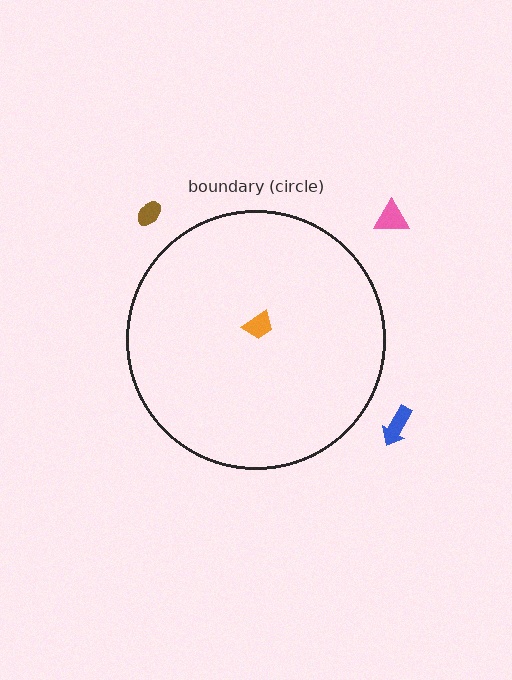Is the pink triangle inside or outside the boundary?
Outside.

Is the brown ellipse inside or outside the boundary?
Outside.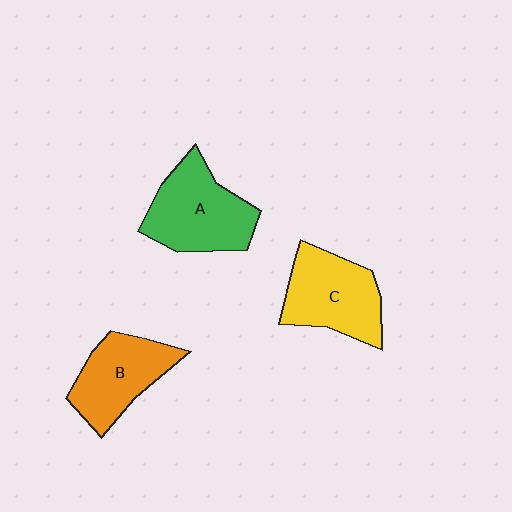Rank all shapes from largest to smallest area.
From largest to smallest: A (green), C (yellow), B (orange).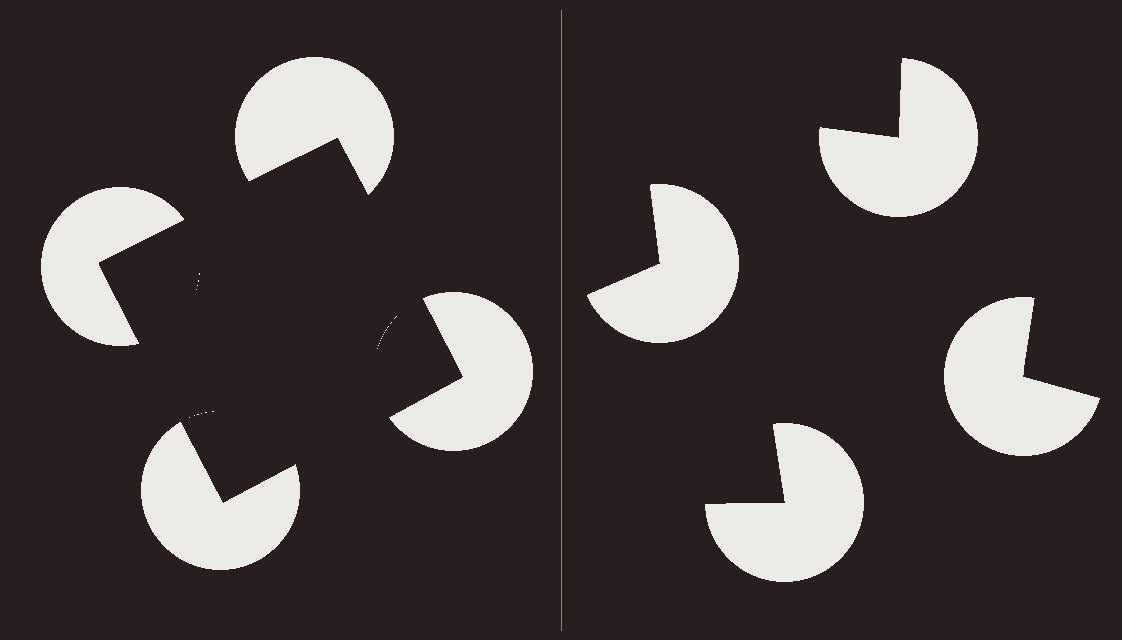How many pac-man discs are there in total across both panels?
8 — 4 on each side.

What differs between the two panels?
The pac-man discs are positioned identically on both sides; only the wedge orientations differ. On the left they align to a square; on the right they are misaligned.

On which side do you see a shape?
An illusory square appears on the left side. On the right side the wedge cuts are rotated, so no coherent shape forms.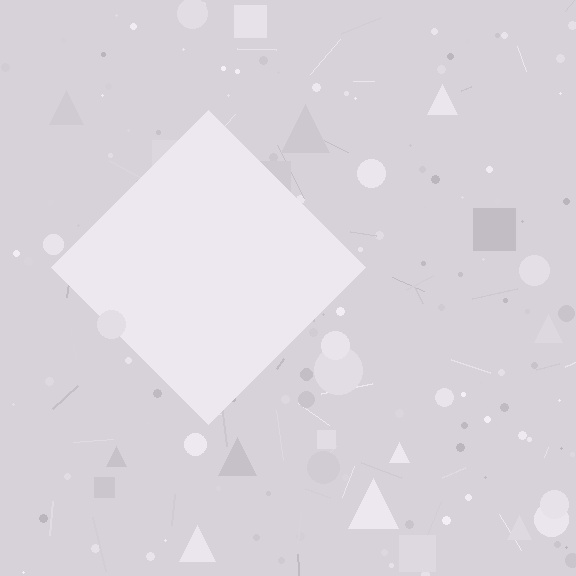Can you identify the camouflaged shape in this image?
The camouflaged shape is a diamond.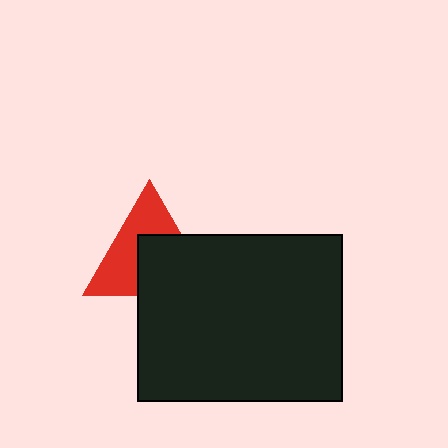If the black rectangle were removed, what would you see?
You would see the complete red triangle.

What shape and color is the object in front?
The object in front is a black rectangle.